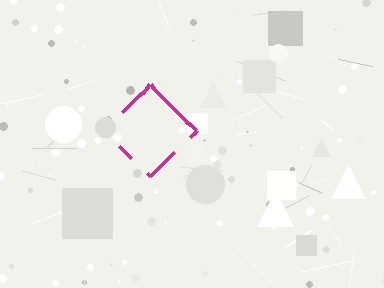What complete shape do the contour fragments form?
The contour fragments form a diamond.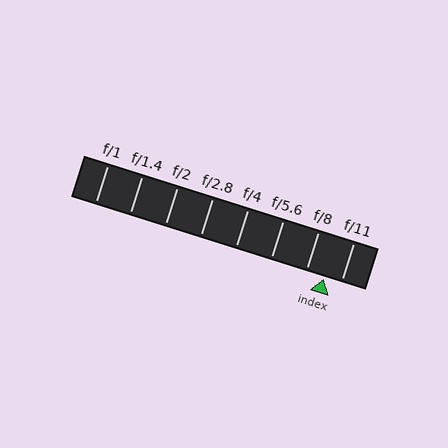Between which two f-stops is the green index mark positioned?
The index mark is between f/8 and f/11.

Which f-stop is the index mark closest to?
The index mark is closest to f/11.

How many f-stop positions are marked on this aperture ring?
There are 8 f-stop positions marked.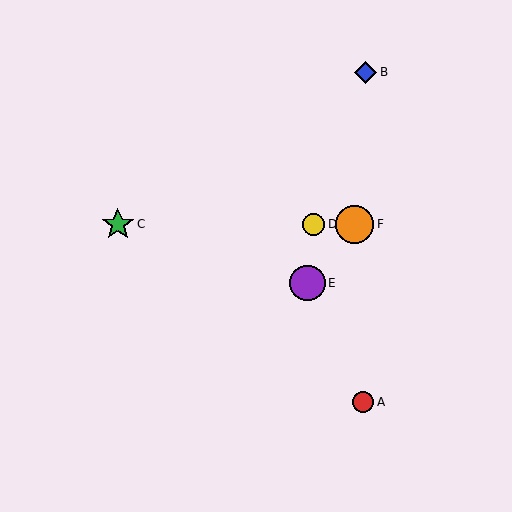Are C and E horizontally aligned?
No, C is at y≈224 and E is at y≈283.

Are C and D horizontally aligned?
Yes, both are at y≈224.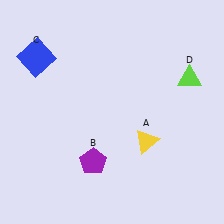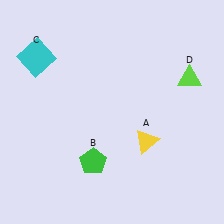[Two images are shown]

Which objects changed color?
B changed from purple to green. C changed from blue to cyan.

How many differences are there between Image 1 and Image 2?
There are 2 differences between the two images.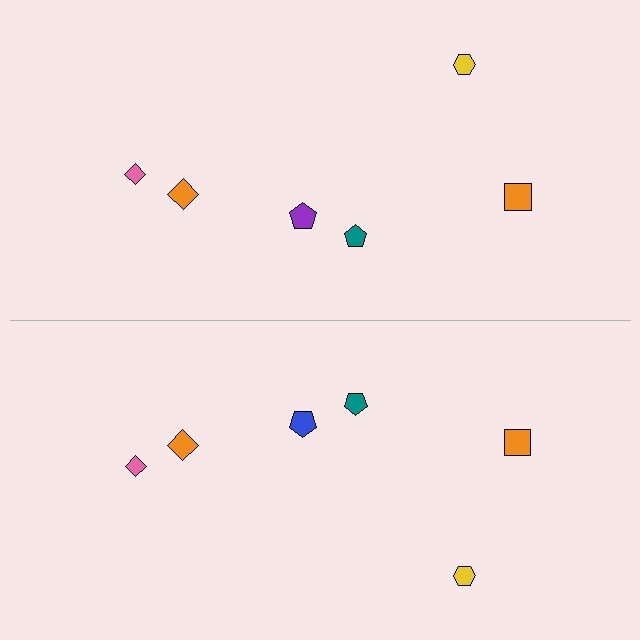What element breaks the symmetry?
The blue pentagon on the bottom side breaks the symmetry — its mirror counterpart is purple.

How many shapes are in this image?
There are 12 shapes in this image.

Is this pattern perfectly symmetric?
No, the pattern is not perfectly symmetric. The blue pentagon on the bottom side breaks the symmetry — its mirror counterpart is purple.